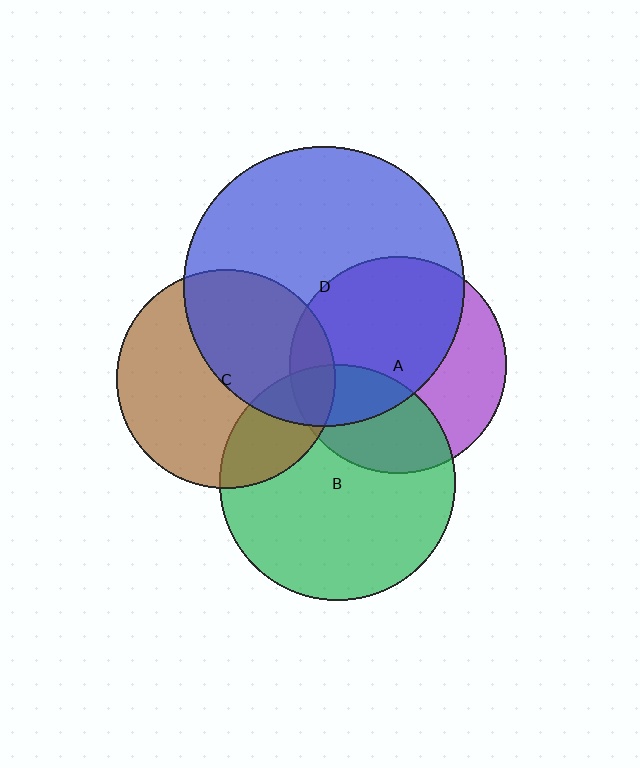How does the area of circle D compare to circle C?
Approximately 1.6 times.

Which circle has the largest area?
Circle D (blue).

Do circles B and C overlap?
Yes.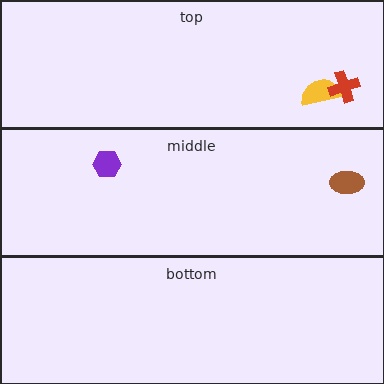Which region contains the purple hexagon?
The middle region.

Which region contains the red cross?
The top region.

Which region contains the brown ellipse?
The middle region.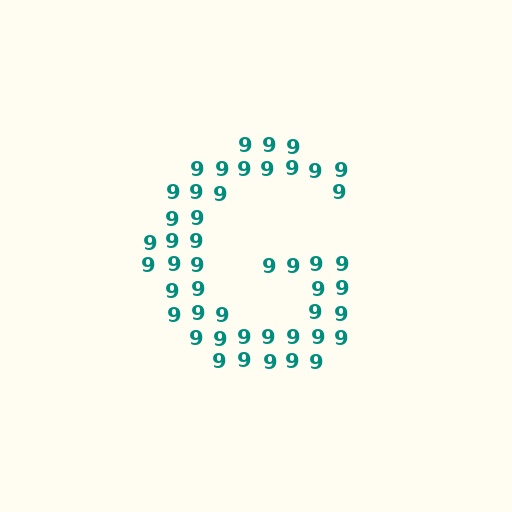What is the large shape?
The large shape is the letter G.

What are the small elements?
The small elements are digit 9's.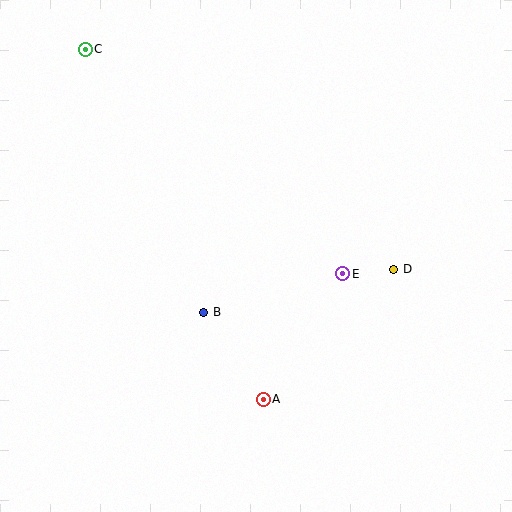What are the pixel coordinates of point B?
Point B is at (204, 312).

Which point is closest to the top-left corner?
Point C is closest to the top-left corner.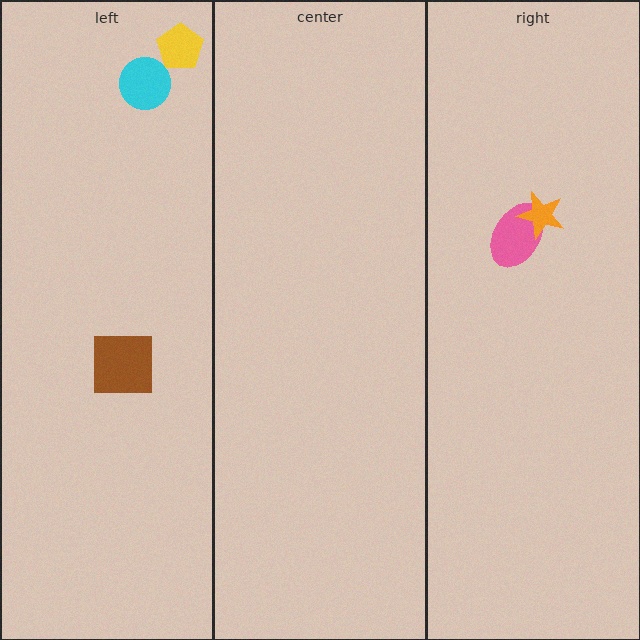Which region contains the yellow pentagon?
The left region.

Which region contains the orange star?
The right region.